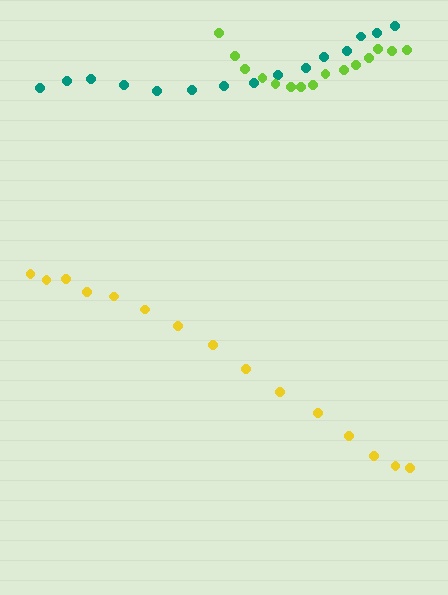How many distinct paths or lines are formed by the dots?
There are 3 distinct paths.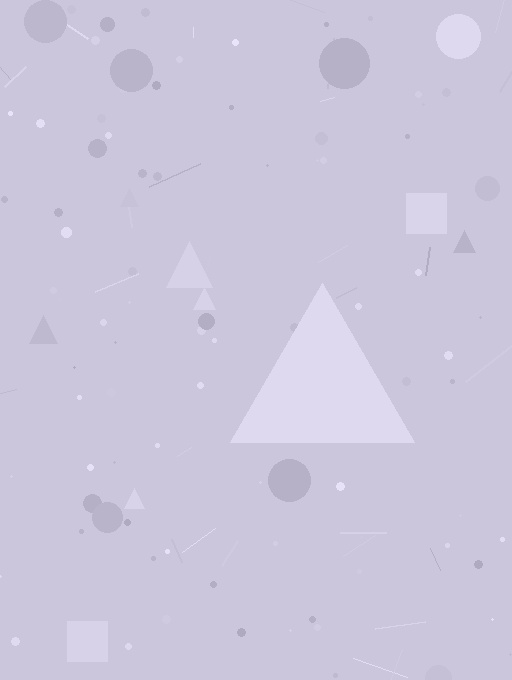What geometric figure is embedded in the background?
A triangle is embedded in the background.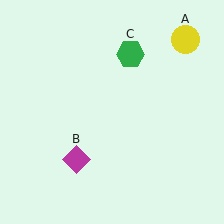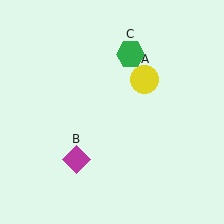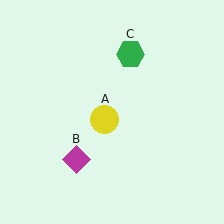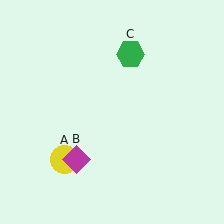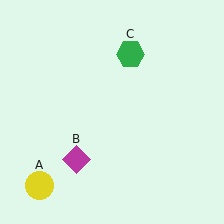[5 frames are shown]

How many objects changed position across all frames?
1 object changed position: yellow circle (object A).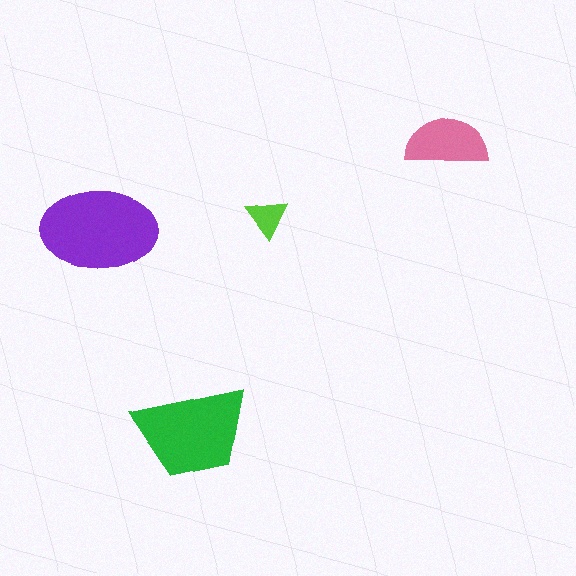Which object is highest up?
The pink semicircle is topmost.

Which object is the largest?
The purple ellipse.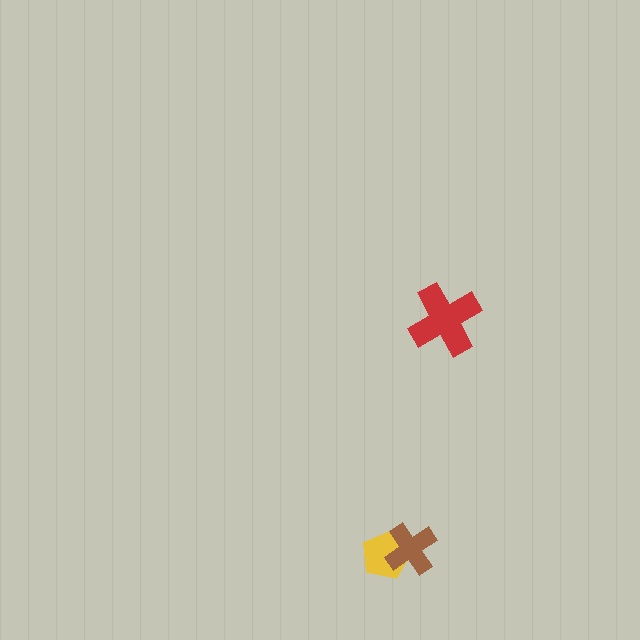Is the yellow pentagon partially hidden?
Yes, it is partially covered by another shape.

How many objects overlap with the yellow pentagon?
1 object overlaps with the yellow pentagon.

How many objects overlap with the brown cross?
1 object overlaps with the brown cross.